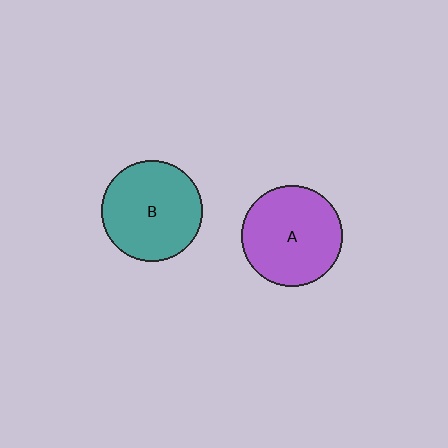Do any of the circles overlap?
No, none of the circles overlap.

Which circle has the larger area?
Circle A (purple).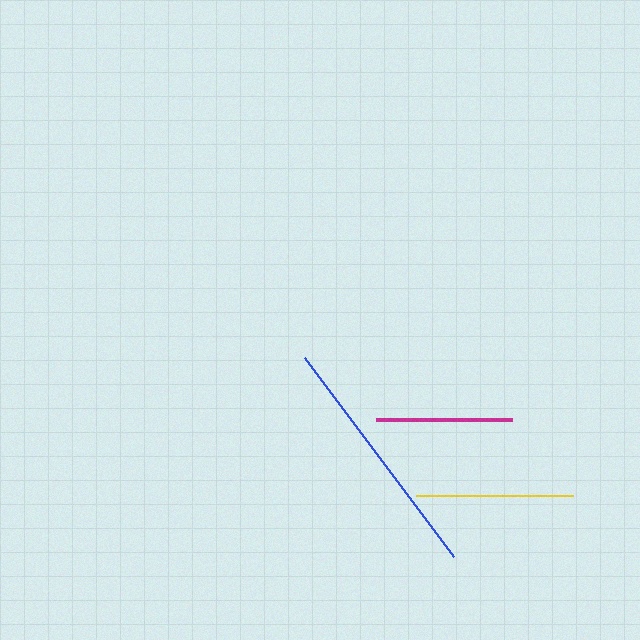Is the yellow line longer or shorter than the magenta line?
The yellow line is longer than the magenta line.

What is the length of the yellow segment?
The yellow segment is approximately 157 pixels long.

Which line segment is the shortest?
The magenta line is the shortest at approximately 136 pixels.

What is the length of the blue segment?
The blue segment is approximately 249 pixels long.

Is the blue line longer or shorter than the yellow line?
The blue line is longer than the yellow line.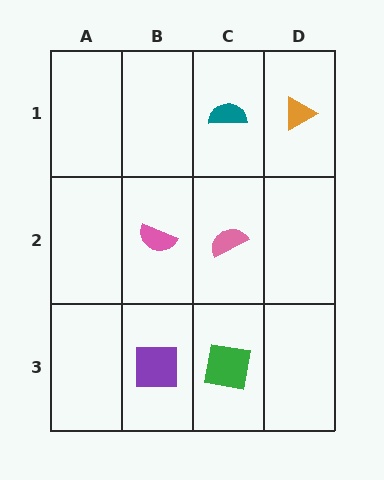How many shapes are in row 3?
2 shapes.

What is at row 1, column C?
A teal semicircle.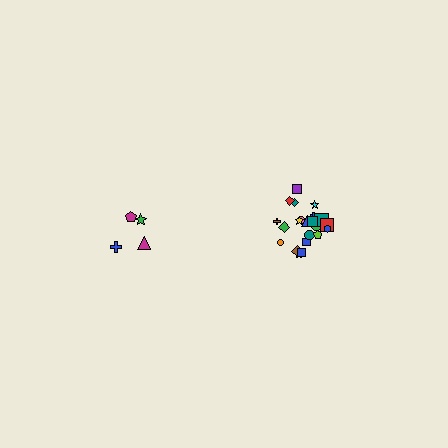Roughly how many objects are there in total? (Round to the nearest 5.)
Roughly 30 objects in total.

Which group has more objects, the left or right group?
The right group.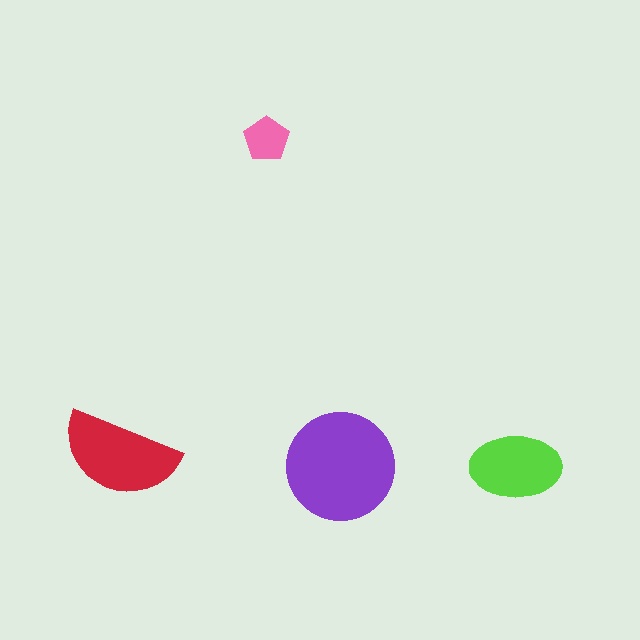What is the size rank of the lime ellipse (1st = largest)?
3rd.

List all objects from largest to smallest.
The purple circle, the red semicircle, the lime ellipse, the pink pentagon.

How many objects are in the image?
There are 4 objects in the image.